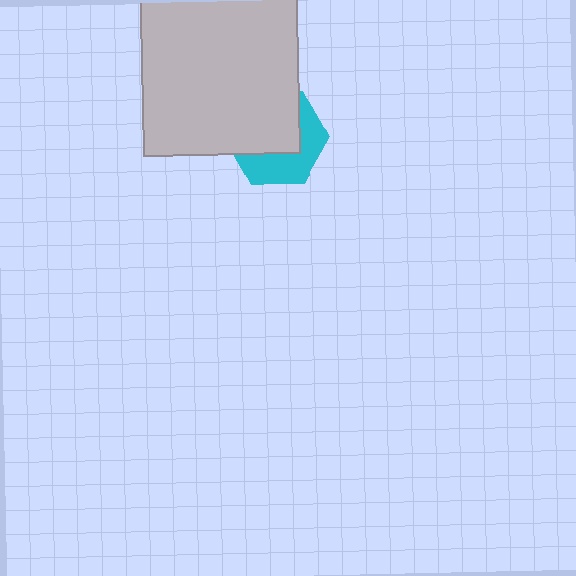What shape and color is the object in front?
The object in front is a light gray square.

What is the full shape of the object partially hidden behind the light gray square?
The partially hidden object is a cyan hexagon.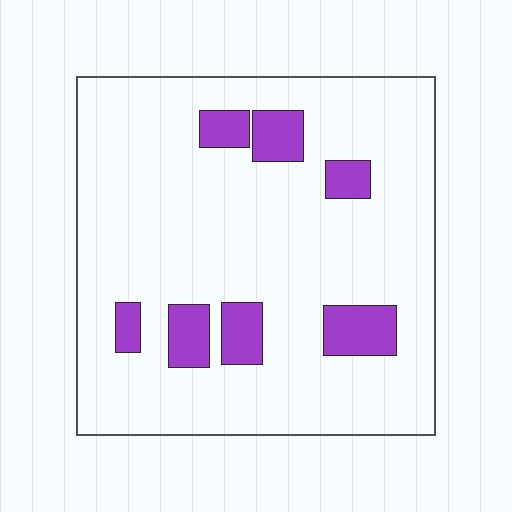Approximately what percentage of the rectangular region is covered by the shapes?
Approximately 15%.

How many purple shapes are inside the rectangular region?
7.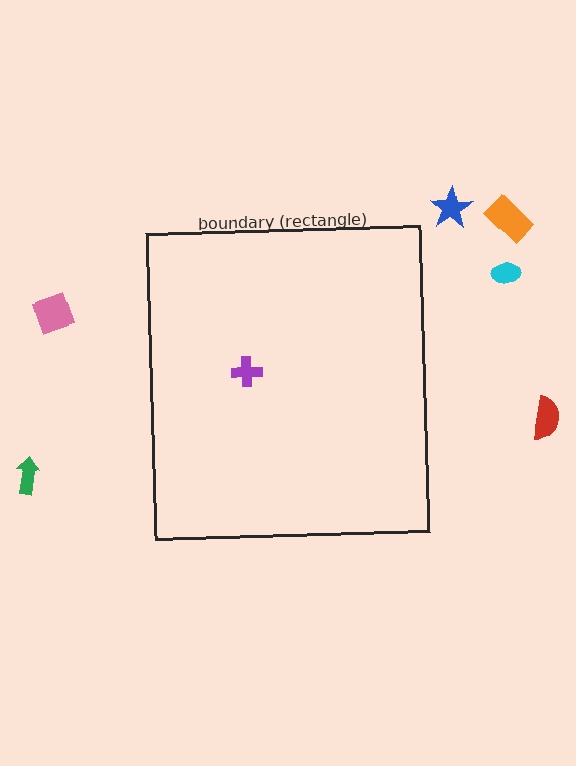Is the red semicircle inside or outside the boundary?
Outside.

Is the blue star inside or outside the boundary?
Outside.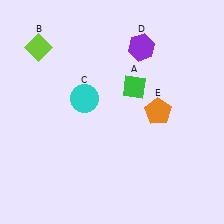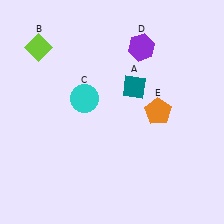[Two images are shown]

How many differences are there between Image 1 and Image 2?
There is 1 difference between the two images.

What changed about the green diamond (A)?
In Image 1, A is green. In Image 2, it changed to teal.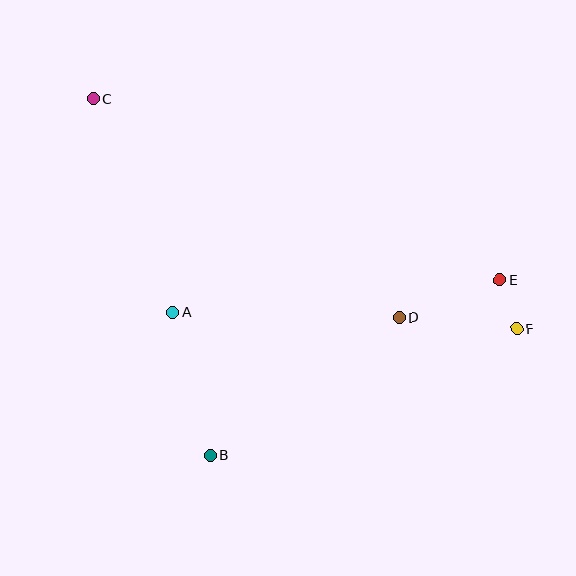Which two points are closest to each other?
Points E and F are closest to each other.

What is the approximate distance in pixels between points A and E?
The distance between A and E is approximately 328 pixels.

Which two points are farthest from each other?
Points C and F are farthest from each other.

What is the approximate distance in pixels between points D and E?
The distance between D and E is approximately 107 pixels.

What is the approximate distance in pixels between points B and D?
The distance between B and D is approximately 234 pixels.